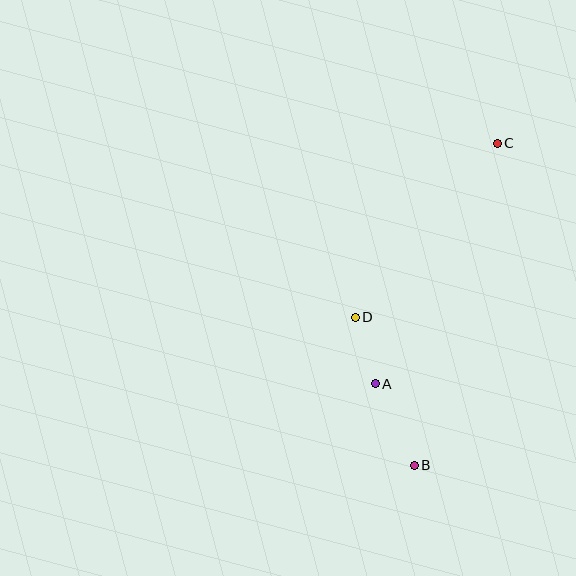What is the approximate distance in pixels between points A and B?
The distance between A and B is approximately 90 pixels.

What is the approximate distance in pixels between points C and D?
The distance between C and D is approximately 225 pixels.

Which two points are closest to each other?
Points A and D are closest to each other.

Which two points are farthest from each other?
Points B and C are farthest from each other.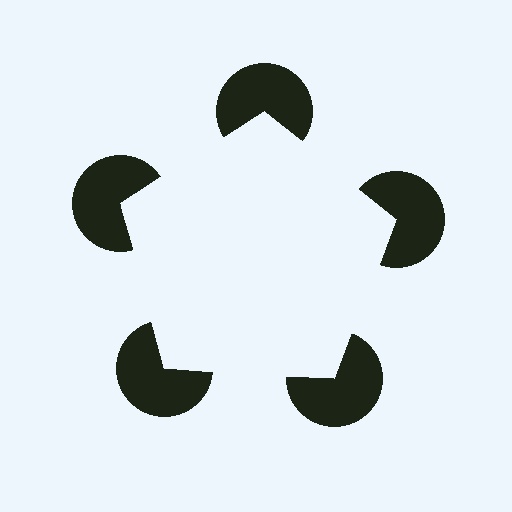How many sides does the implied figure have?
5 sides.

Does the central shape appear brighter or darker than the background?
It typically appears slightly brighter than the background, even though no actual brightness change is drawn.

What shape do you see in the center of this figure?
An illusory pentagon — its edges are inferred from the aligned wedge cuts in the pac-man discs, not physically drawn.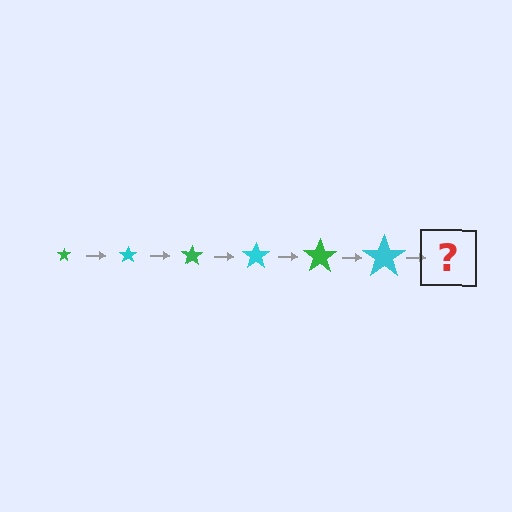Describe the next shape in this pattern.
It should be a green star, larger than the previous one.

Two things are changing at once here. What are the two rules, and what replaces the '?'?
The two rules are that the star grows larger each step and the color cycles through green and cyan. The '?' should be a green star, larger than the previous one.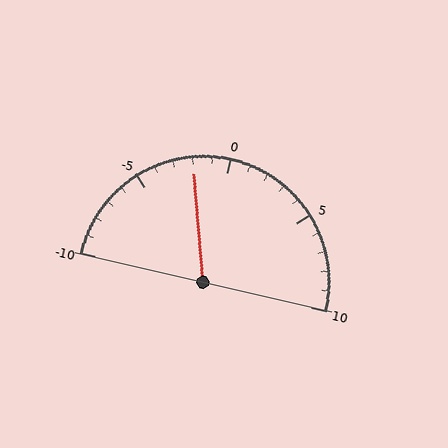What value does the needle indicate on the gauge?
The needle indicates approximately -2.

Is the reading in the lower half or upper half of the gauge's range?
The reading is in the lower half of the range (-10 to 10).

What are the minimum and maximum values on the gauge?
The gauge ranges from -10 to 10.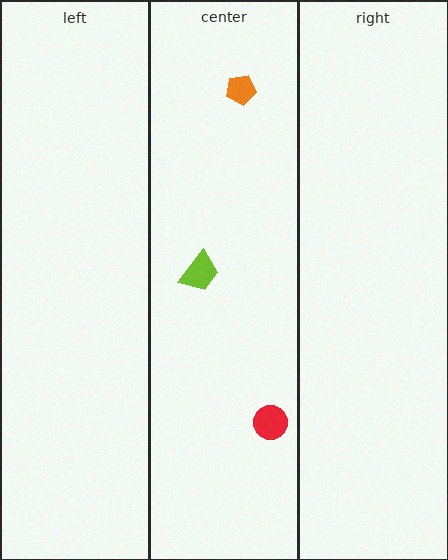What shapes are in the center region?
The orange pentagon, the lime trapezoid, the red circle.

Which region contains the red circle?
The center region.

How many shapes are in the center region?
3.